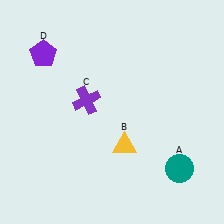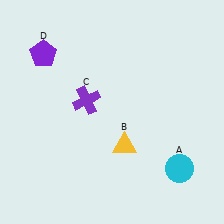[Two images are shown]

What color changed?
The circle (A) changed from teal in Image 1 to cyan in Image 2.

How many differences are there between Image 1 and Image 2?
There is 1 difference between the two images.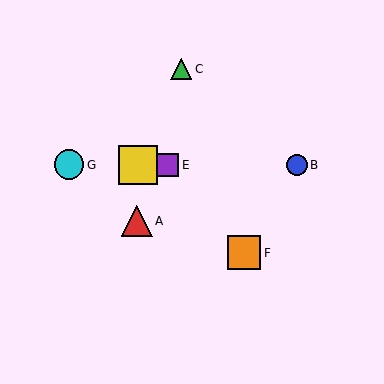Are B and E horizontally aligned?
Yes, both are at y≈165.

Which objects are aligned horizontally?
Objects B, D, E, G are aligned horizontally.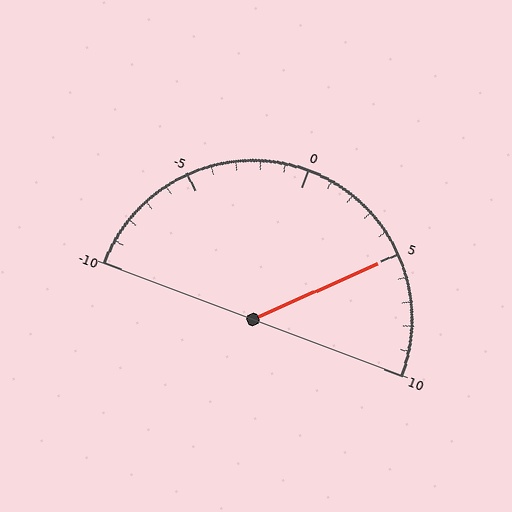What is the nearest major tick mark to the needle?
The nearest major tick mark is 5.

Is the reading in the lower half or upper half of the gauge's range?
The reading is in the upper half of the range (-10 to 10).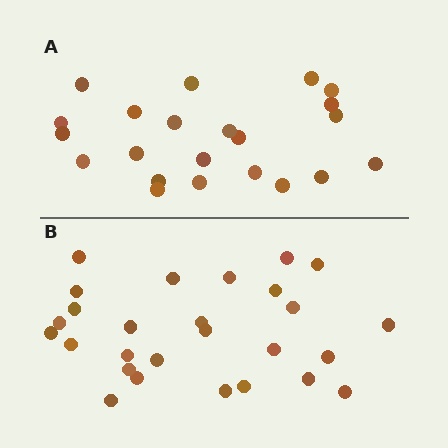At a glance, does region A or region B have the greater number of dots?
Region B (the bottom region) has more dots.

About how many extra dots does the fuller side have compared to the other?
Region B has about 5 more dots than region A.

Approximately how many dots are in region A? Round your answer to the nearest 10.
About 20 dots. (The exact count is 22, which rounds to 20.)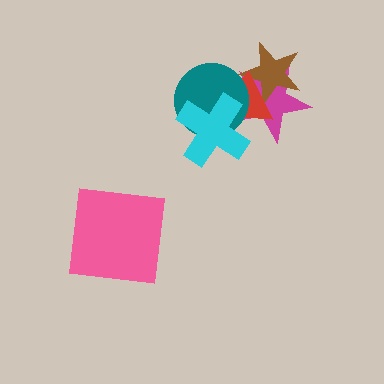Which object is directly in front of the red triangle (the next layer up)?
The teal circle is directly in front of the red triangle.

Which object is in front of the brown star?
The red triangle is in front of the brown star.